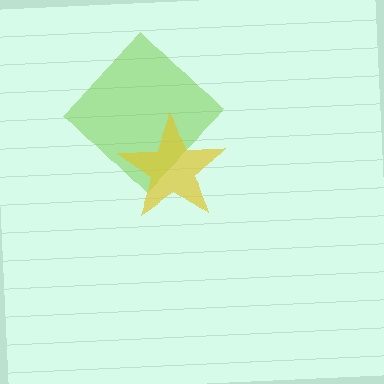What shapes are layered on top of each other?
The layered shapes are: a lime diamond, a yellow star.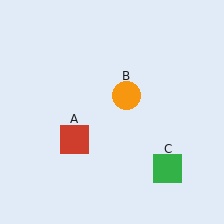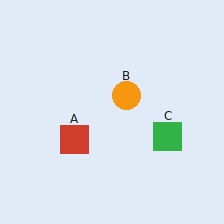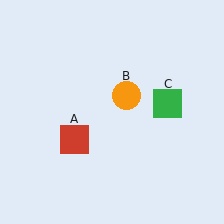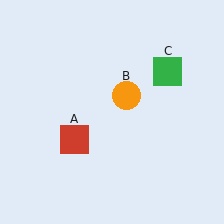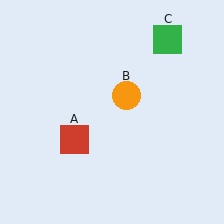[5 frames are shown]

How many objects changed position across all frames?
1 object changed position: green square (object C).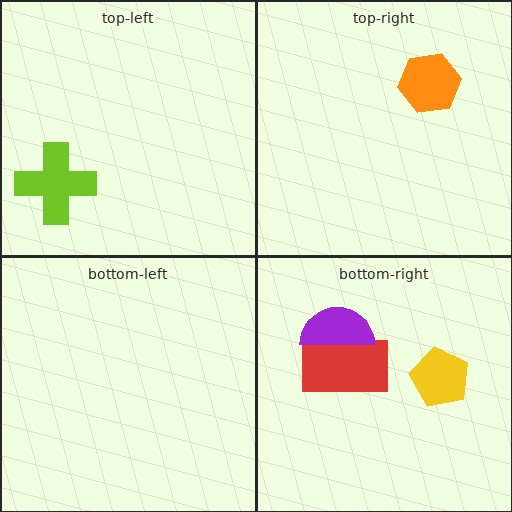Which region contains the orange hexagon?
The top-right region.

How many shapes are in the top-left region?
1.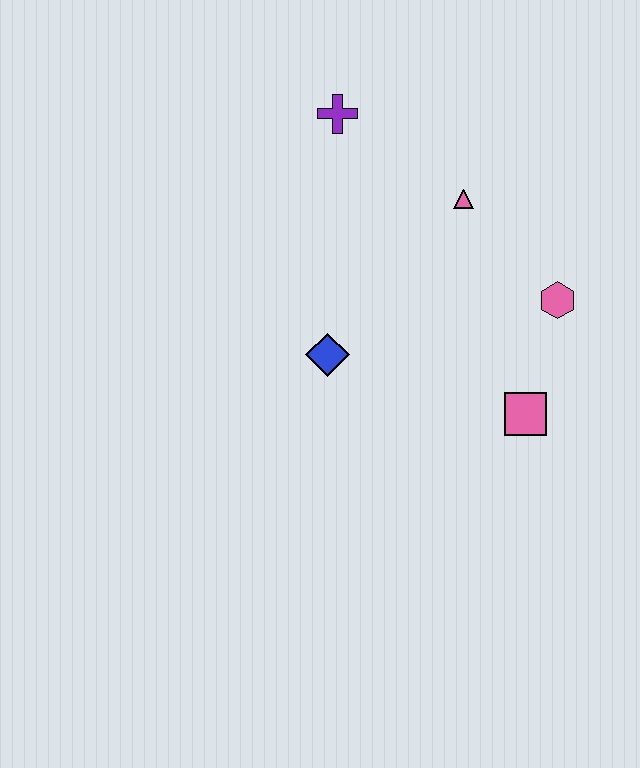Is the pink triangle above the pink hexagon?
Yes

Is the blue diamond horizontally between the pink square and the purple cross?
No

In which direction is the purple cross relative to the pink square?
The purple cross is above the pink square.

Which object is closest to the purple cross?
The pink triangle is closest to the purple cross.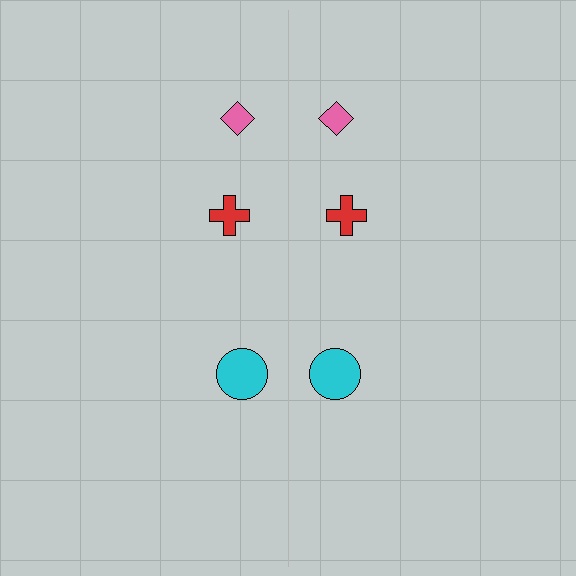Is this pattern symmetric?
Yes, this pattern has bilateral (reflection) symmetry.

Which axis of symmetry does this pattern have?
The pattern has a vertical axis of symmetry running through the center of the image.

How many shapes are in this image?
There are 6 shapes in this image.